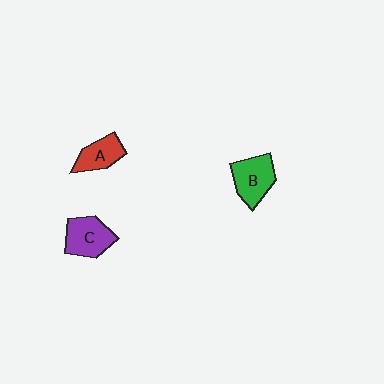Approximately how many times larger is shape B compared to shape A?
Approximately 1.3 times.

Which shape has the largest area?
Shape B (green).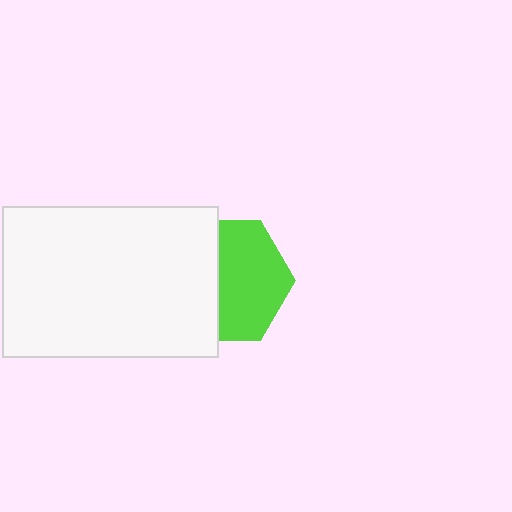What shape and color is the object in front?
The object in front is a white rectangle.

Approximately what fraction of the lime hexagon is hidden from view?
Roughly 44% of the lime hexagon is hidden behind the white rectangle.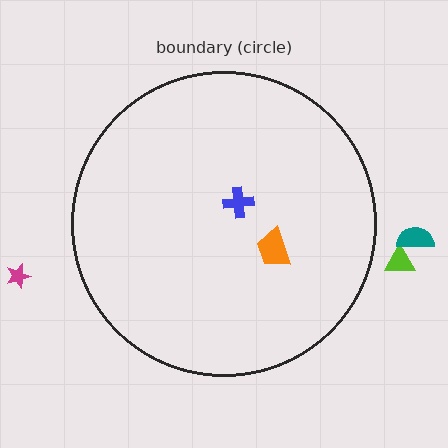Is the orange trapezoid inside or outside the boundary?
Inside.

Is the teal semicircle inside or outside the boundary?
Outside.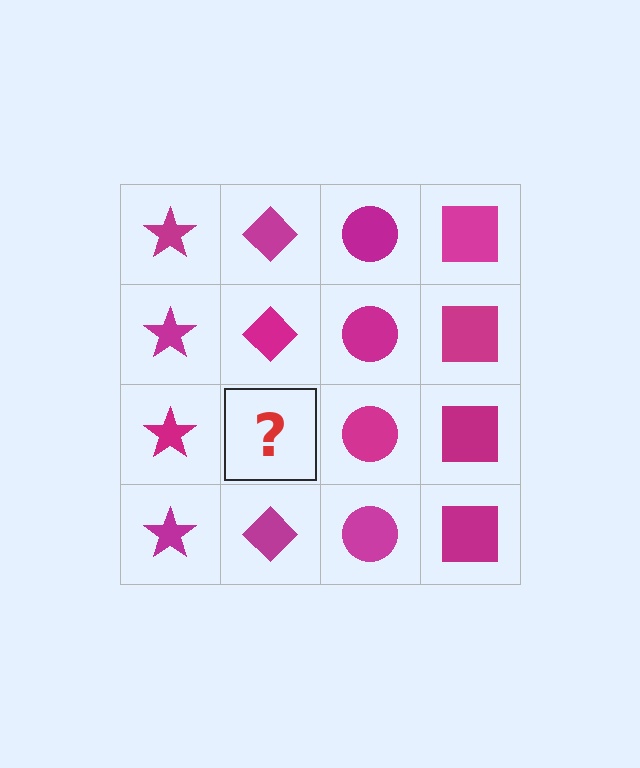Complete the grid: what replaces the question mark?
The question mark should be replaced with a magenta diamond.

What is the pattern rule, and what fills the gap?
The rule is that each column has a consistent shape. The gap should be filled with a magenta diamond.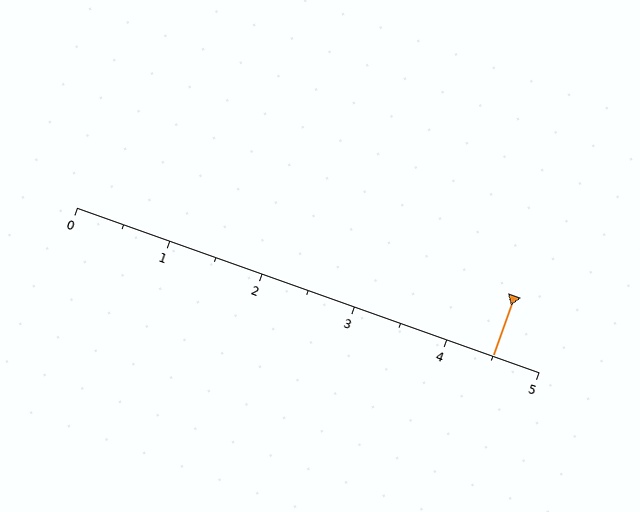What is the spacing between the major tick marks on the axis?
The major ticks are spaced 1 apart.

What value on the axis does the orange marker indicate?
The marker indicates approximately 4.5.